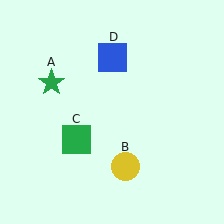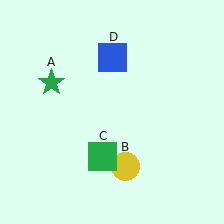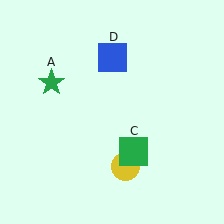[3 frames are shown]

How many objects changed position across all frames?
1 object changed position: green square (object C).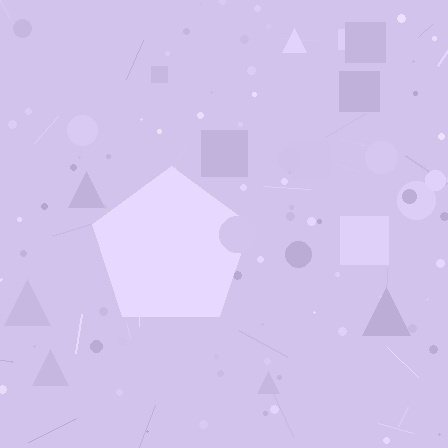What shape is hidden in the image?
A pentagon is hidden in the image.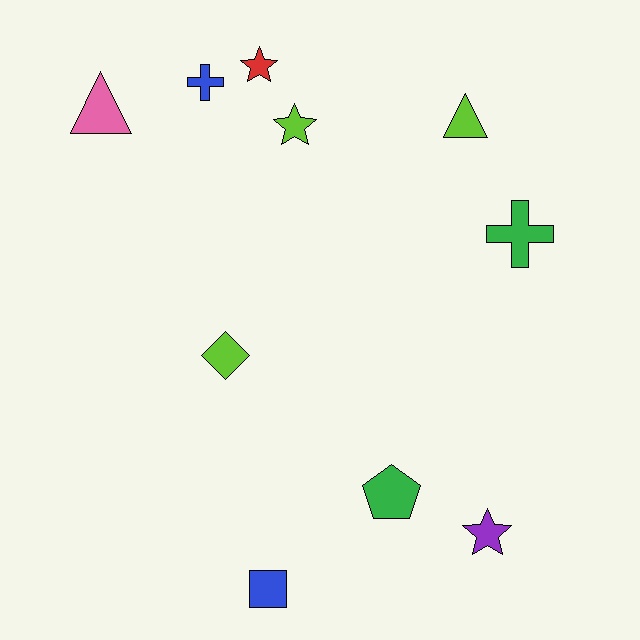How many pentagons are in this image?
There is 1 pentagon.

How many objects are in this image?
There are 10 objects.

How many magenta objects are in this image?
There are no magenta objects.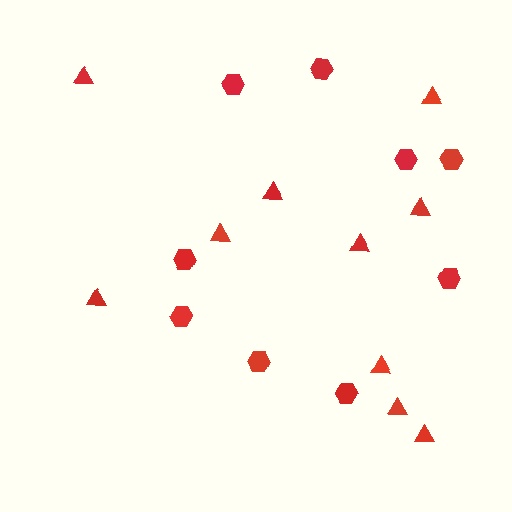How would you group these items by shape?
There are 2 groups: one group of triangles (10) and one group of hexagons (9).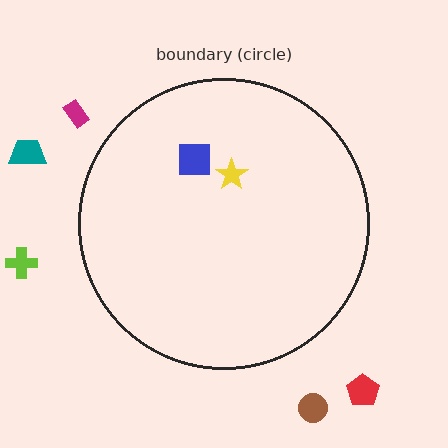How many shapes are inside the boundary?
2 inside, 5 outside.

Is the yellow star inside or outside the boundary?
Inside.